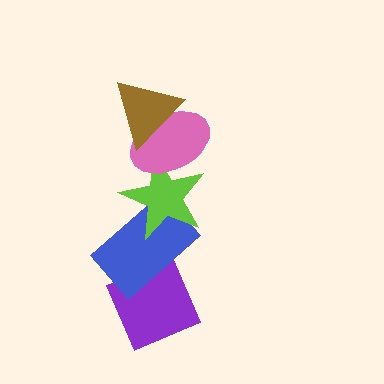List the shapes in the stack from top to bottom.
From top to bottom: the brown triangle, the pink ellipse, the lime star, the blue rectangle, the purple diamond.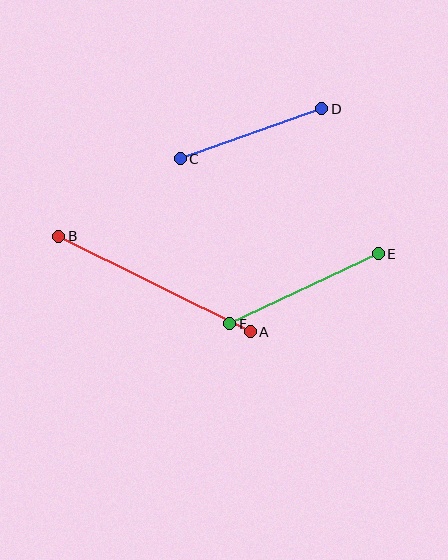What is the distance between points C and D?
The distance is approximately 150 pixels.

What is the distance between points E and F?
The distance is approximately 164 pixels.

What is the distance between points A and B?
The distance is approximately 214 pixels.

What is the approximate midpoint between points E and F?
The midpoint is at approximately (304, 289) pixels.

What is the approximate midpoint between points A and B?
The midpoint is at approximately (154, 284) pixels.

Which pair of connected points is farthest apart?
Points A and B are farthest apart.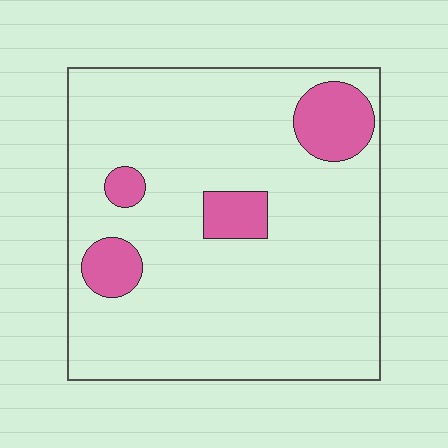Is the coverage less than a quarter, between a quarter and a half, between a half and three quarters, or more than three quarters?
Less than a quarter.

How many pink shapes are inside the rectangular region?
4.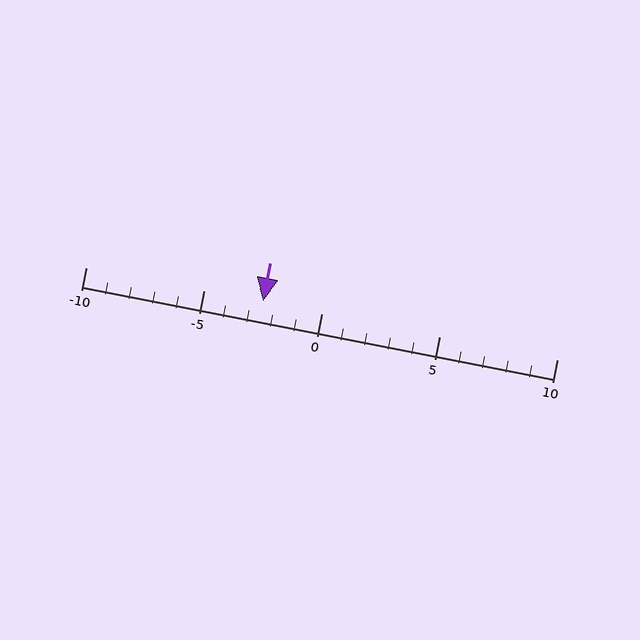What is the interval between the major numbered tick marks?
The major tick marks are spaced 5 units apart.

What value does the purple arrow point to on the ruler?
The purple arrow points to approximately -2.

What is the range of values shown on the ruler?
The ruler shows values from -10 to 10.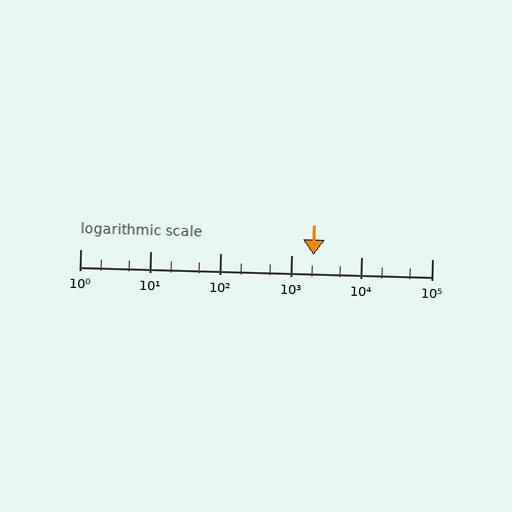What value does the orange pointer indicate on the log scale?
The pointer indicates approximately 2100.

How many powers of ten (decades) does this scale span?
The scale spans 5 decades, from 1 to 100000.